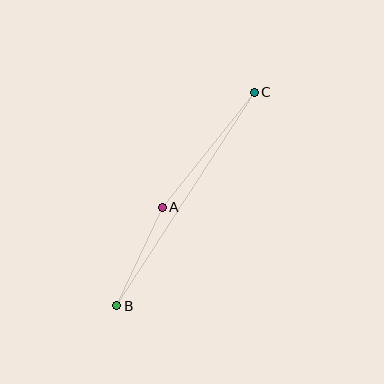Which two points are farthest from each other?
Points B and C are farthest from each other.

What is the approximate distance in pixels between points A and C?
The distance between A and C is approximately 148 pixels.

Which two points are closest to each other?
Points A and B are closest to each other.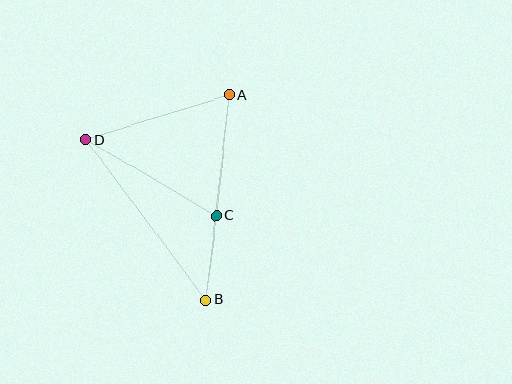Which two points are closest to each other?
Points B and C are closest to each other.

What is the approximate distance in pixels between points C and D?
The distance between C and D is approximately 151 pixels.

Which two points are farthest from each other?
Points A and B are farthest from each other.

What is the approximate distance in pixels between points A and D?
The distance between A and D is approximately 149 pixels.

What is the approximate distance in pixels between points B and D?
The distance between B and D is approximately 200 pixels.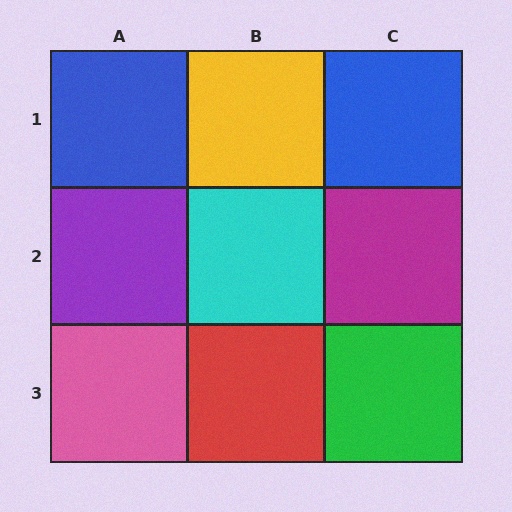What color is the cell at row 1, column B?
Yellow.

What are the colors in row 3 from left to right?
Pink, red, green.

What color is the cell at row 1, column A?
Blue.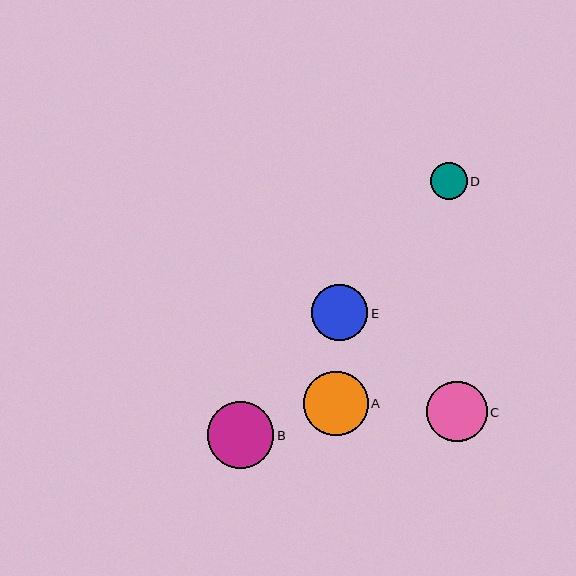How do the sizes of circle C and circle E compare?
Circle C and circle E are approximately the same size.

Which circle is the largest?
Circle B is the largest with a size of approximately 67 pixels.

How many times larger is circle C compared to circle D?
Circle C is approximately 1.6 times the size of circle D.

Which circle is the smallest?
Circle D is the smallest with a size of approximately 37 pixels.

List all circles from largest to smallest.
From largest to smallest: B, A, C, E, D.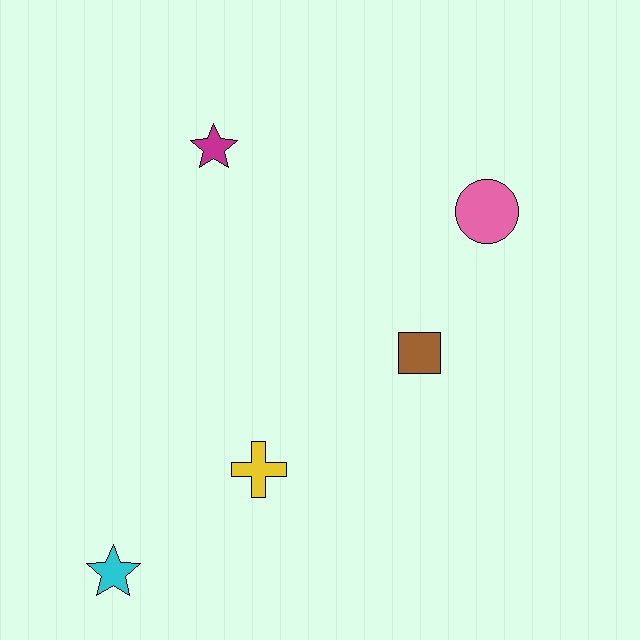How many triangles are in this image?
There are no triangles.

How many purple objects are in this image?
There are no purple objects.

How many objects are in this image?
There are 5 objects.